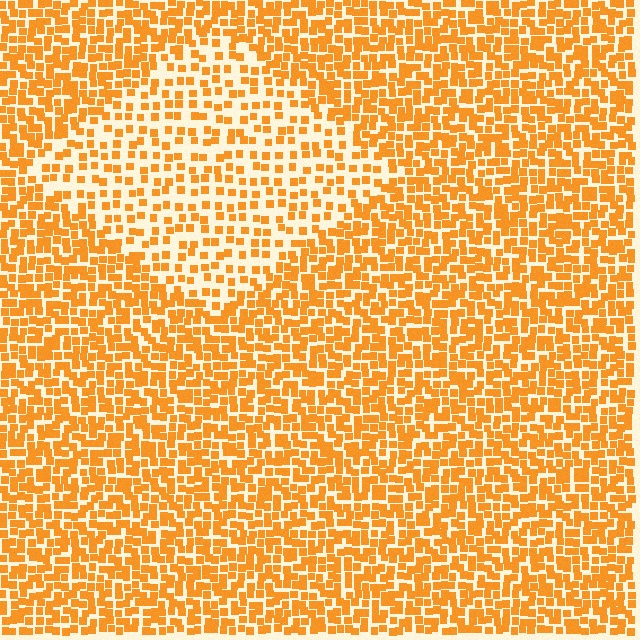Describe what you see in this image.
The image contains small orange elements arranged at two different densities. A diamond-shaped region is visible where the elements are less densely packed than the surrounding area.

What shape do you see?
I see a diamond.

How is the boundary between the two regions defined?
The boundary is defined by a change in element density (approximately 2.0x ratio). All elements are the same color, size, and shape.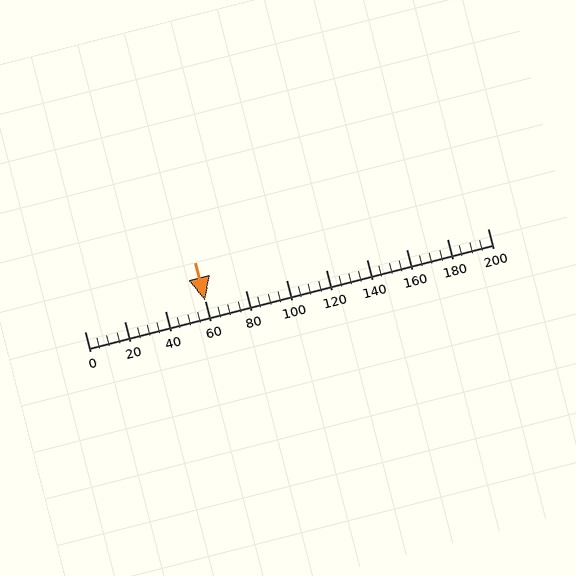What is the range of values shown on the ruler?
The ruler shows values from 0 to 200.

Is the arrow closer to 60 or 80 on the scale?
The arrow is closer to 60.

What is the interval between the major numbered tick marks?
The major tick marks are spaced 20 units apart.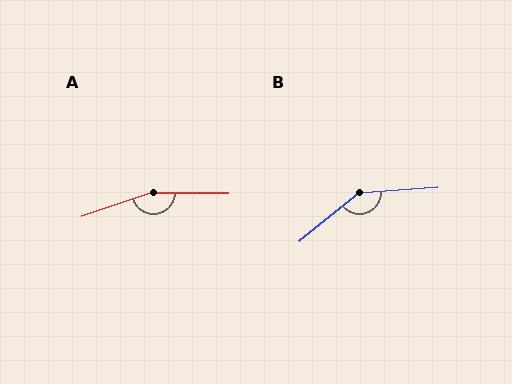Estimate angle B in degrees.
Approximately 144 degrees.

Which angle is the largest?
A, at approximately 161 degrees.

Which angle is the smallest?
B, at approximately 144 degrees.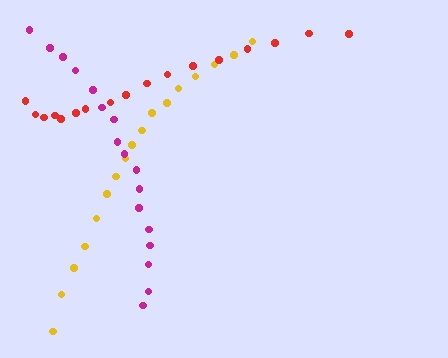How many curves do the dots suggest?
There are 3 distinct paths.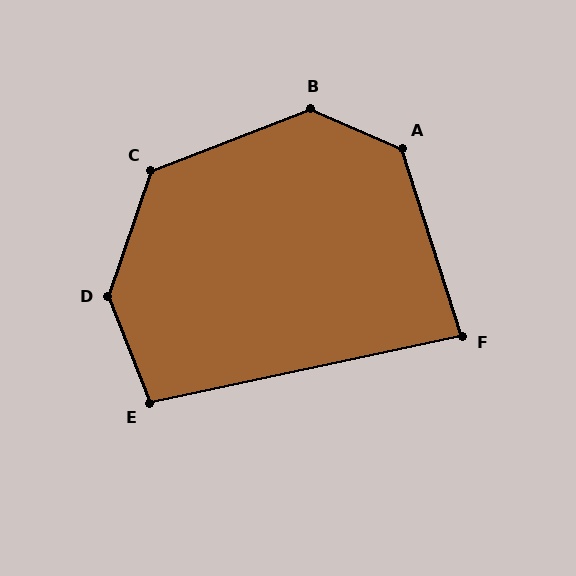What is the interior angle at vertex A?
Approximately 131 degrees (obtuse).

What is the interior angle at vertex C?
Approximately 130 degrees (obtuse).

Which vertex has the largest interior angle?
D, at approximately 140 degrees.